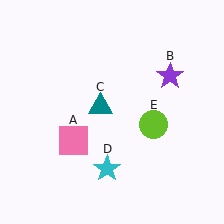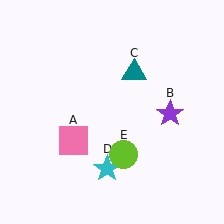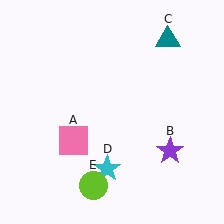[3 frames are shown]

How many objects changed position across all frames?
3 objects changed position: purple star (object B), teal triangle (object C), lime circle (object E).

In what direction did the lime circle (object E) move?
The lime circle (object E) moved down and to the left.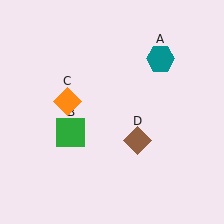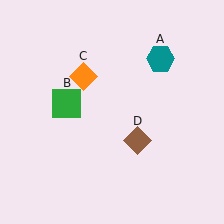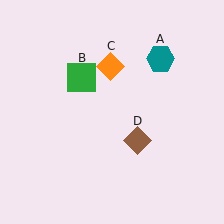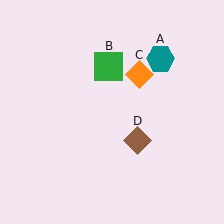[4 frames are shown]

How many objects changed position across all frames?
2 objects changed position: green square (object B), orange diamond (object C).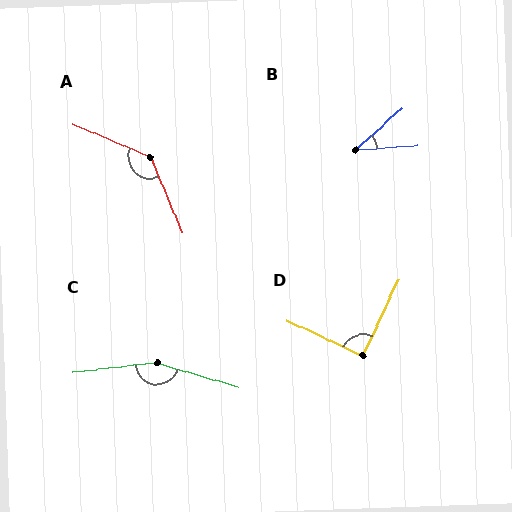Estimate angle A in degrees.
Approximately 136 degrees.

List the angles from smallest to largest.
B (37°), D (91°), A (136°), C (156°).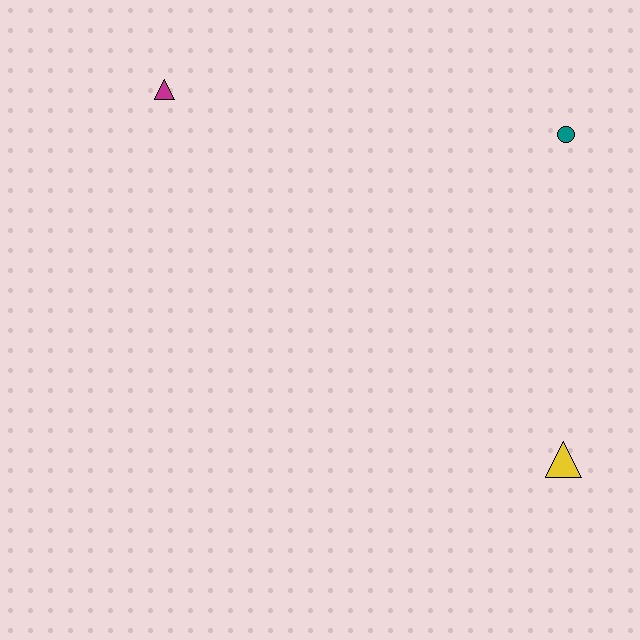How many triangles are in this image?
There are 2 triangles.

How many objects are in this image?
There are 3 objects.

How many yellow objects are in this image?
There is 1 yellow object.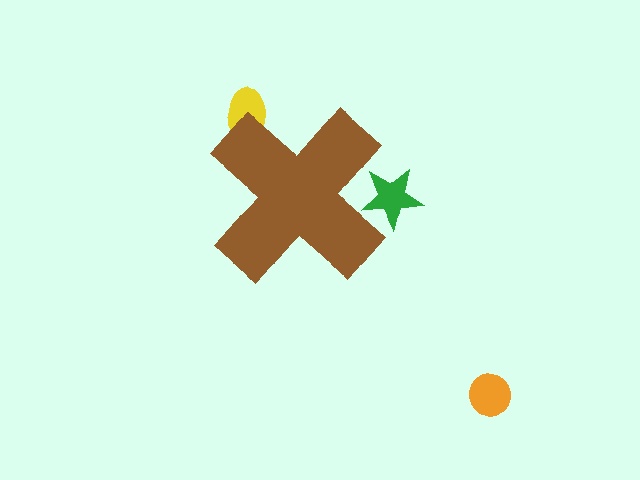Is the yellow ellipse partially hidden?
Yes, the yellow ellipse is partially hidden behind the brown cross.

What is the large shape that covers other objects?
A brown cross.